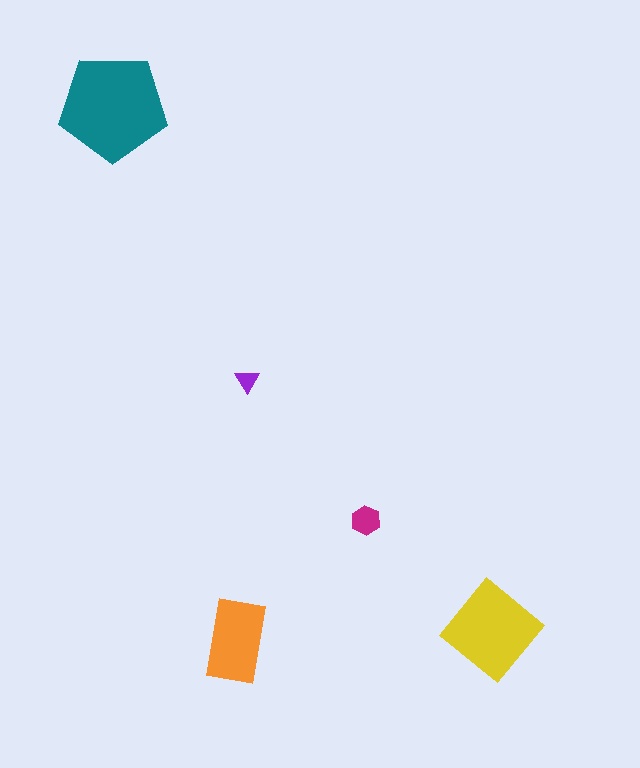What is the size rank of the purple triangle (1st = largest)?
5th.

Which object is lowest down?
The orange rectangle is bottommost.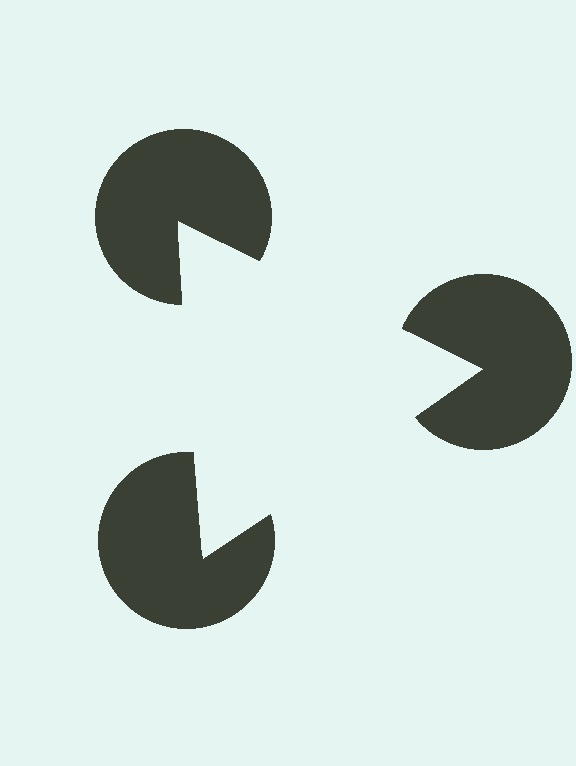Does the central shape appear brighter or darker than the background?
It typically appears slightly brighter than the background, even though no actual brightness change is drawn.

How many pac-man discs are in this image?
There are 3 — one at each vertex of the illusory triangle.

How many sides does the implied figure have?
3 sides.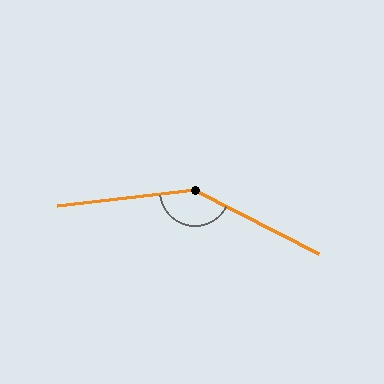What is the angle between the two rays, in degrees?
Approximately 147 degrees.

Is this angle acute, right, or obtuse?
It is obtuse.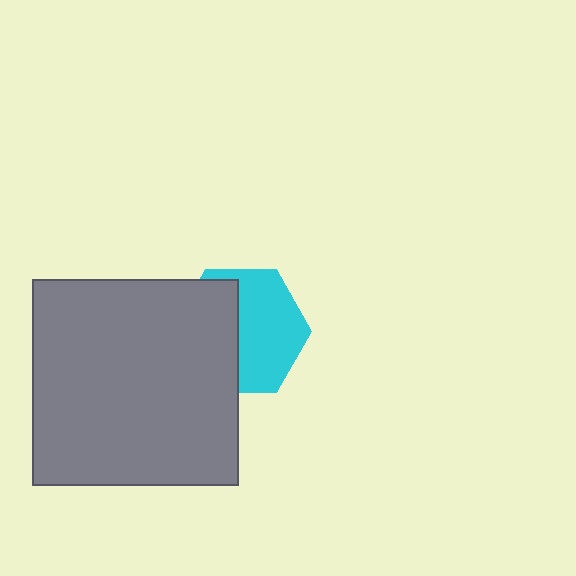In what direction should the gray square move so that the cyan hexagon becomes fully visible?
The gray square should move left. That is the shortest direction to clear the overlap and leave the cyan hexagon fully visible.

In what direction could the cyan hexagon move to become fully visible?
The cyan hexagon could move right. That would shift it out from behind the gray square entirely.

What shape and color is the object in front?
The object in front is a gray square.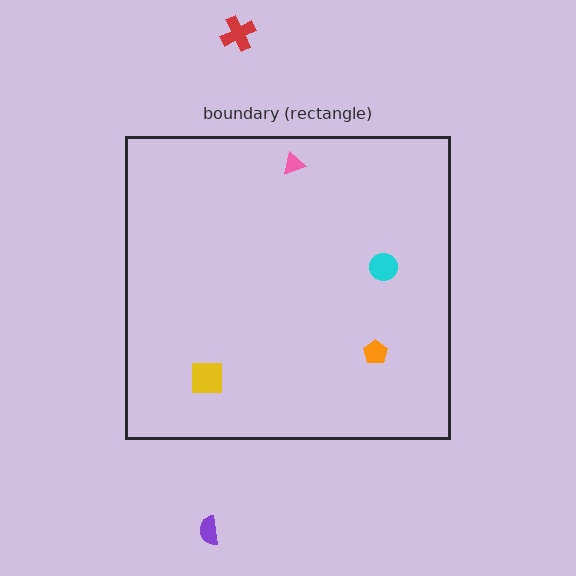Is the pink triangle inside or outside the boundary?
Inside.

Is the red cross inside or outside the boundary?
Outside.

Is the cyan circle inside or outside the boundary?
Inside.